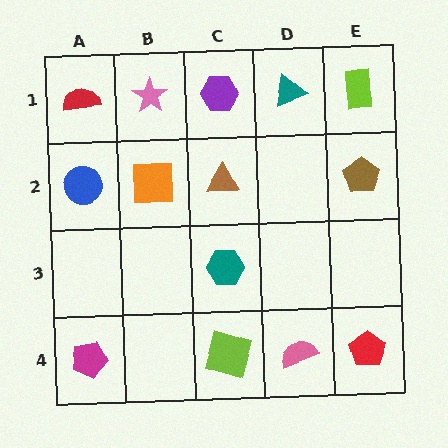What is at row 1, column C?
A purple hexagon.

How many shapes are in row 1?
5 shapes.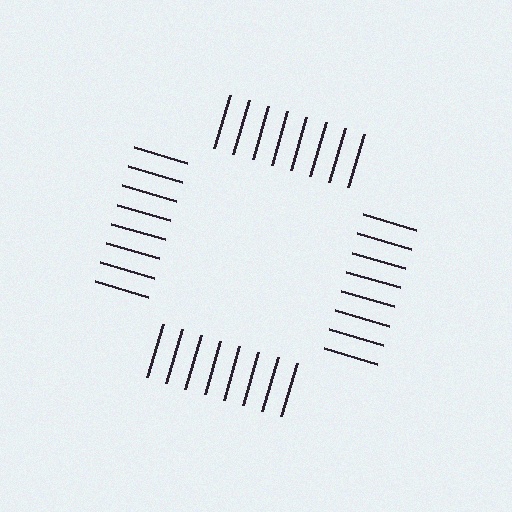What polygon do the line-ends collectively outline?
An illusory square — the line segments terminate on its edges but no continuous stroke is drawn.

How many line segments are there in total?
32 — 8 along each of the 4 edges.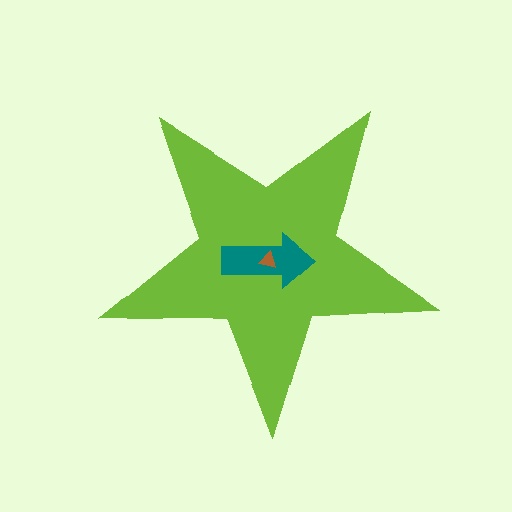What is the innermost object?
The brown triangle.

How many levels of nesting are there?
3.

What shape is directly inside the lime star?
The teal arrow.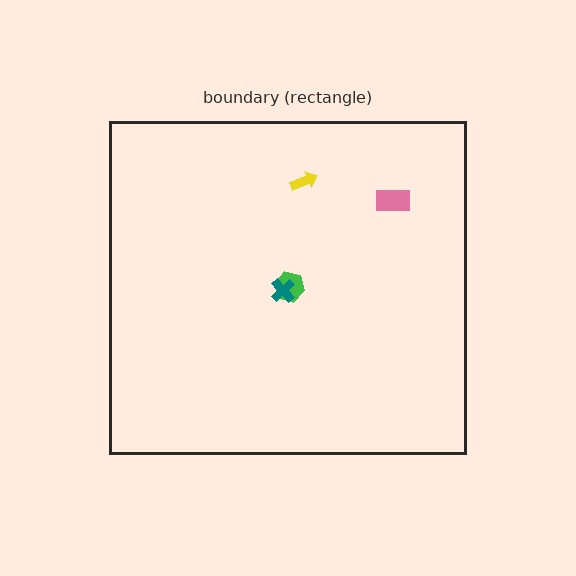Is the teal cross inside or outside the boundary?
Inside.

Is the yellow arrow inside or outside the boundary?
Inside.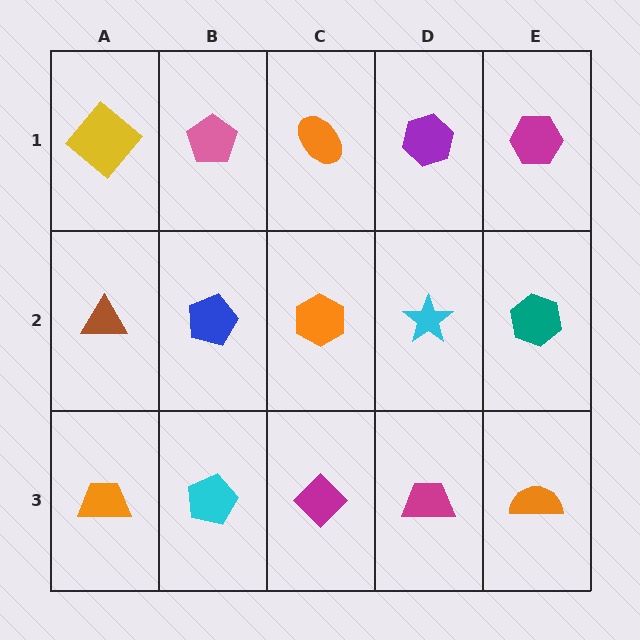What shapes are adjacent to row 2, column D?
A purple hexagon (row 1, column D), a magenta trapezoid (row 3, column D), an orange hexagon (row 2, column C), a teal hexagon (row 2, column E).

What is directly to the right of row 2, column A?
A blue pentagon.